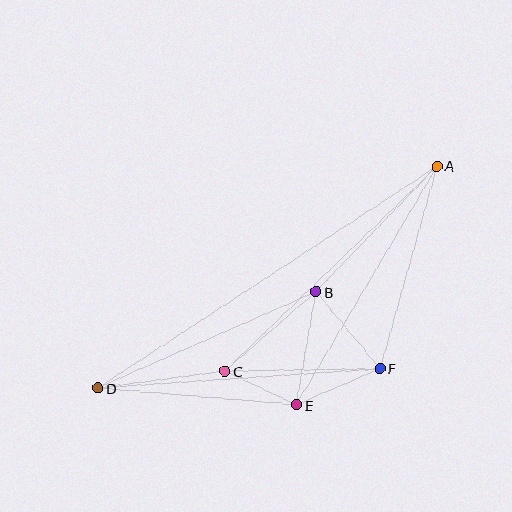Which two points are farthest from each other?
Points A and D are farthest from each other.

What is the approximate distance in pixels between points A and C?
The distance between A and C is approximately 295 pixels.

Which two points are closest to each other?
Points C and E are closest to each other.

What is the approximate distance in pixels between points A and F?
The distance between A and F is approximately 210 pixels.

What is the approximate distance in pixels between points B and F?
The distance between B and F is approximately 100 pixels.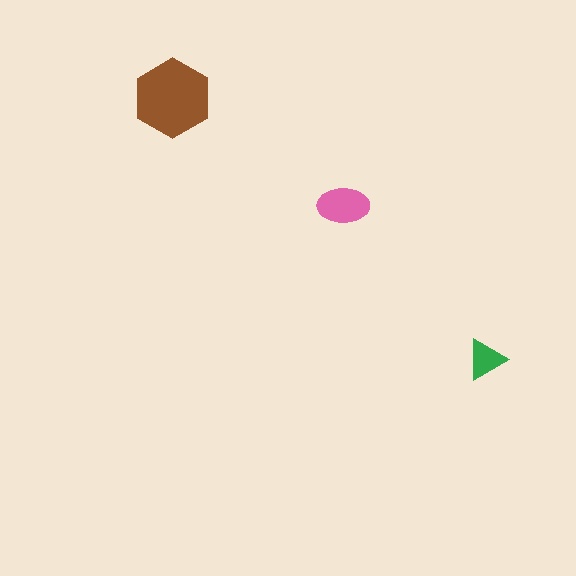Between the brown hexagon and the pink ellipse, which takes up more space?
The brown hexagon.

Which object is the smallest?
The green triangle.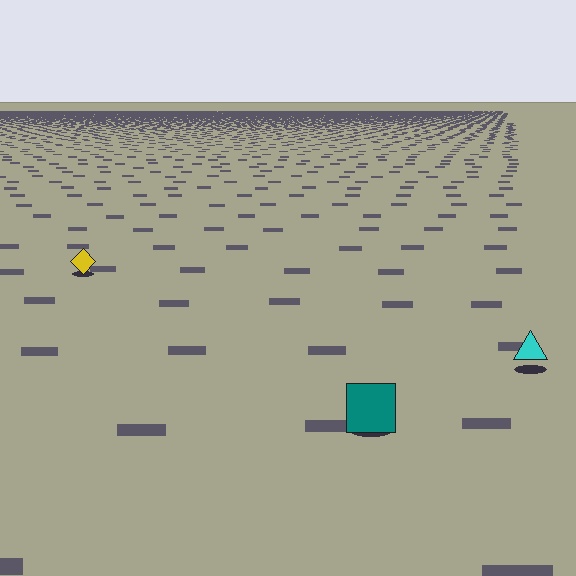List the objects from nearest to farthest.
From nearest to farthest: the teal square, the cyan triangle, the yellow diamond.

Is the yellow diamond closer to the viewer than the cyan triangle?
No. The cyan triangle is closer — you can tell from the texture gradient: the ground texture is coarser near it.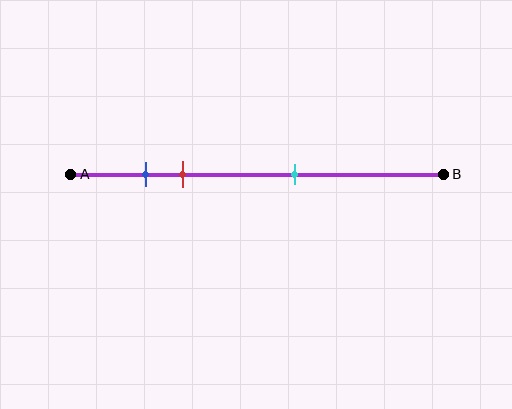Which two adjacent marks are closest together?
The blue and red marks are the closest adjacent pair.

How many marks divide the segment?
There are 3 marks dividing the segment.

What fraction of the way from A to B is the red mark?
The red mark is approximately 30% (0.3) of the way from A to B.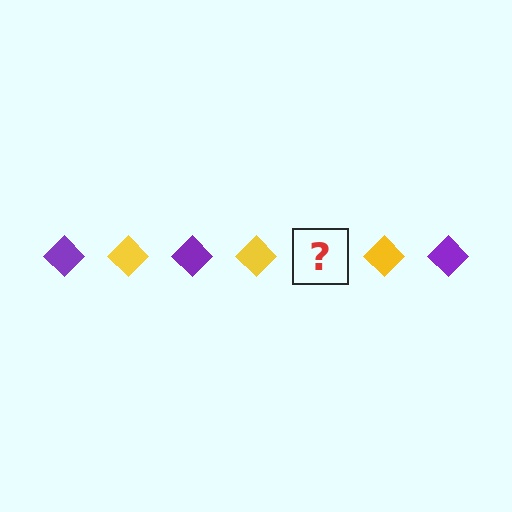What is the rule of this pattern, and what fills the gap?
The rule is that the pattern cycles through purple, yellow diamonds. The gap should be filled with a purple diamond.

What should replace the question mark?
The question mark should be replaced with a purple diamond.